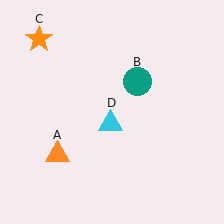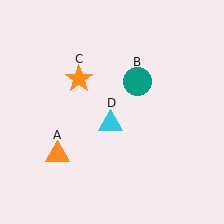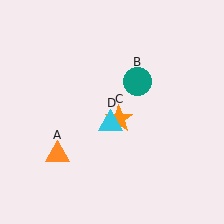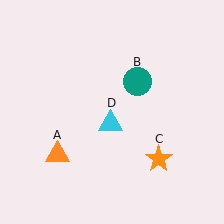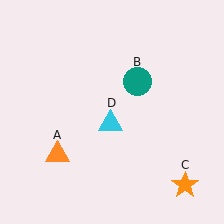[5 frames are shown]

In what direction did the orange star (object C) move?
The orange star (object C) moved down and to the right.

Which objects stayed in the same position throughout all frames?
Orange triangle (object A) and teal circle (object B) and cyan triangle (object D) remained stationary.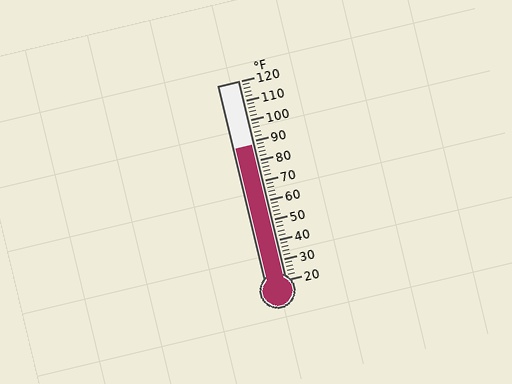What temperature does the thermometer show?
The thermometer shows approximately 88°F.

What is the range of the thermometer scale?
The thermometer scale ranges from 20°F to 120°F.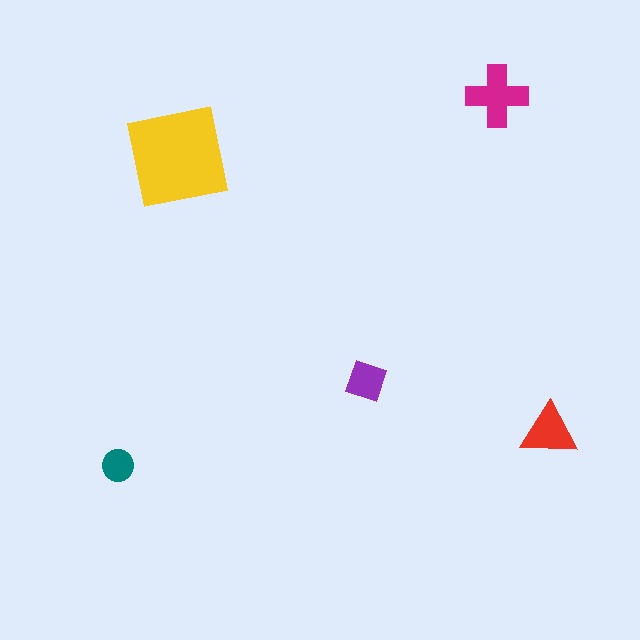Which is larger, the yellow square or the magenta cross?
The yellow square.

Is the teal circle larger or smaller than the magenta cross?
Smaller.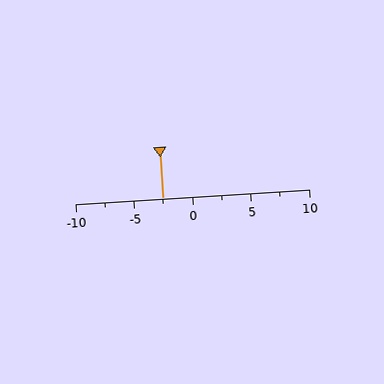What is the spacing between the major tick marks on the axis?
The major ticks are spaced 5 apart.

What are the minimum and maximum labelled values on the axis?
The axis runs from -10 to 10.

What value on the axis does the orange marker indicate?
The marker indicates approximately -2.5.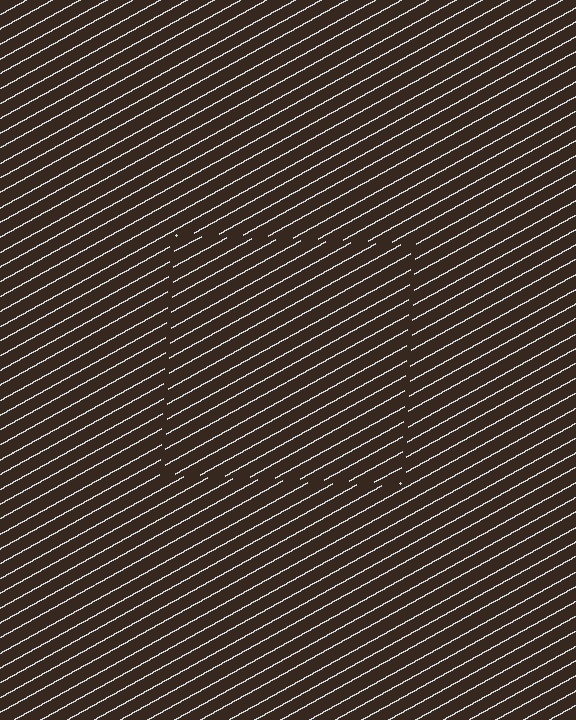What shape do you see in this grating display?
An illusory square. The interior of the shape contains the same grating, shifted by half a period — the contour is defined by the phase discontinuity where line-ends from the inner and outer gratings abut.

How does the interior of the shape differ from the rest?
The interior of the shape contains the same grating, shifted by half a period — the contour is defined by the phase discontinuity where line-ends from the inner and outer gratings abut.